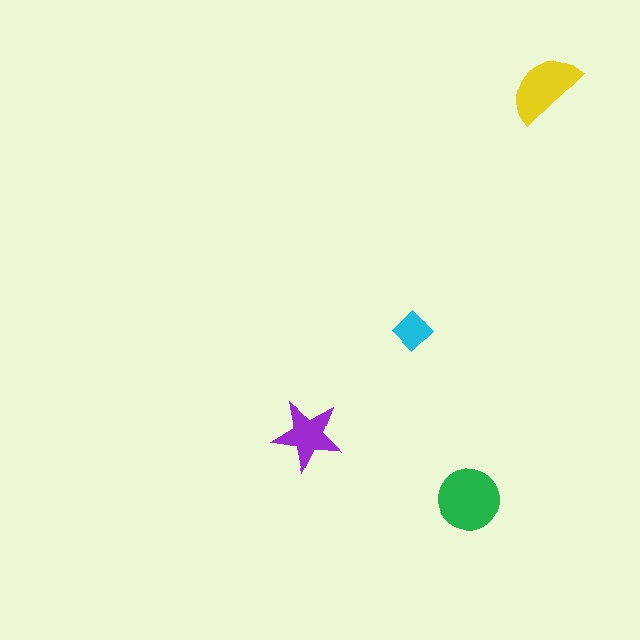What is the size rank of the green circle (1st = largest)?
1st.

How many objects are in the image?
There are 4 objects in the image.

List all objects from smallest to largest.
The cyan diamond, the purple star, the yellow semicircle, the green circle.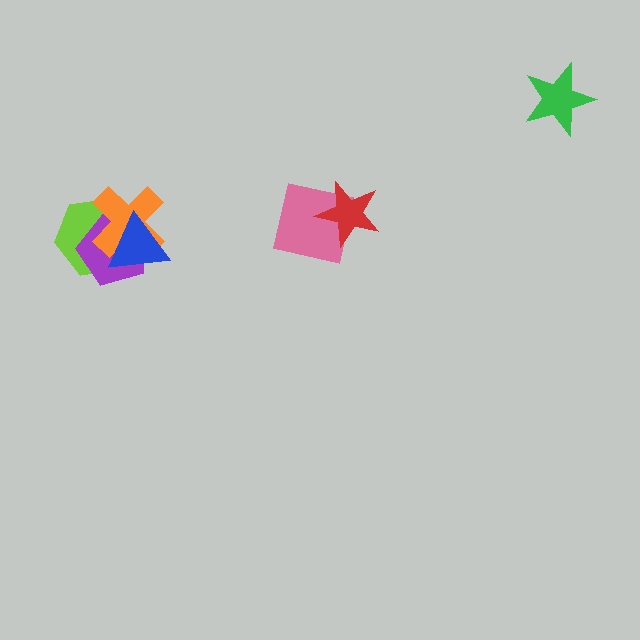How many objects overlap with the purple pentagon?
3 objects overlap with the purple pentagon.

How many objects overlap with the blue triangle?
3 objects overlap with the blue triangle.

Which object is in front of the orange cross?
The blue triangle is in front of the orange cross.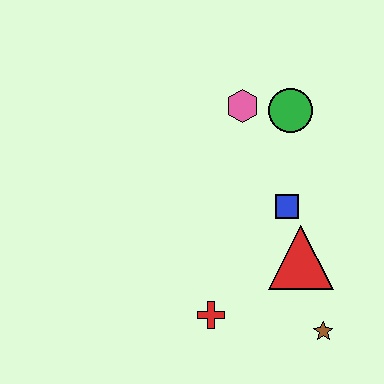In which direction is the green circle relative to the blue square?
The green circle is above the blue square.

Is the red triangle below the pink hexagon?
Yes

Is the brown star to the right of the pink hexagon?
Yes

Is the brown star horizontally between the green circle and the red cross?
No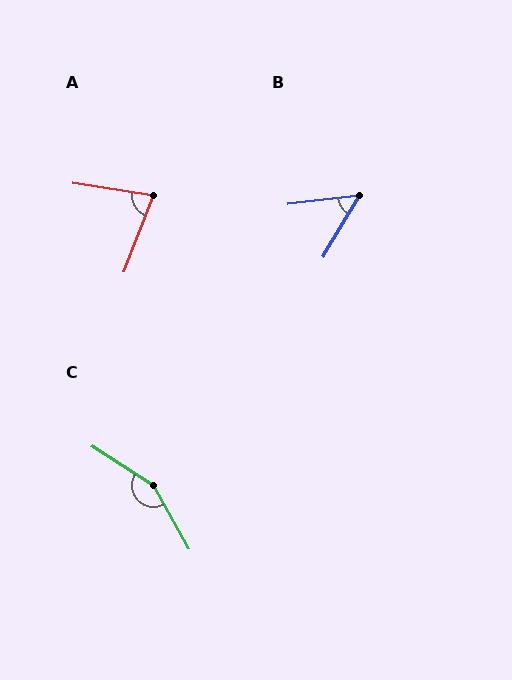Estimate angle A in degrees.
Approximately 77 degrees.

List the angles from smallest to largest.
B (53°), A (77°), C (151°).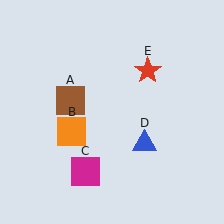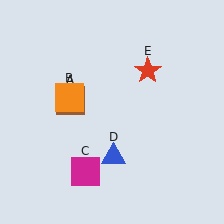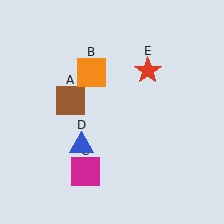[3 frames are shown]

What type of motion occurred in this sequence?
The orange square (object B), blue triangle (object D) rotated clockwise around the center of the scene.